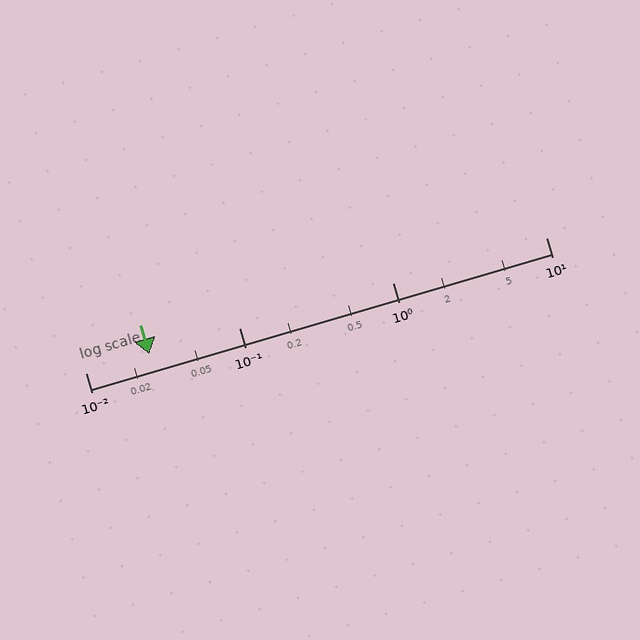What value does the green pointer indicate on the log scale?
The pointer indicates approximately 0.026.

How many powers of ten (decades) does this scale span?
The scale spans 3 decades, from 0.01 to 10.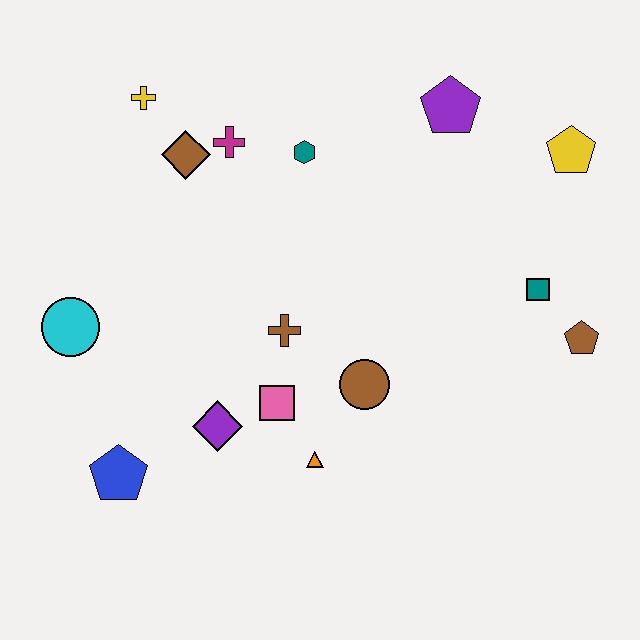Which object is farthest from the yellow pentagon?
The blue pentagon is farthest from the yellow pentagon.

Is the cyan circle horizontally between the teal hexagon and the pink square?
No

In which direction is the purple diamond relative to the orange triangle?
The purple diamond is to the left of the orange triangle.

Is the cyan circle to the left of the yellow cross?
Yes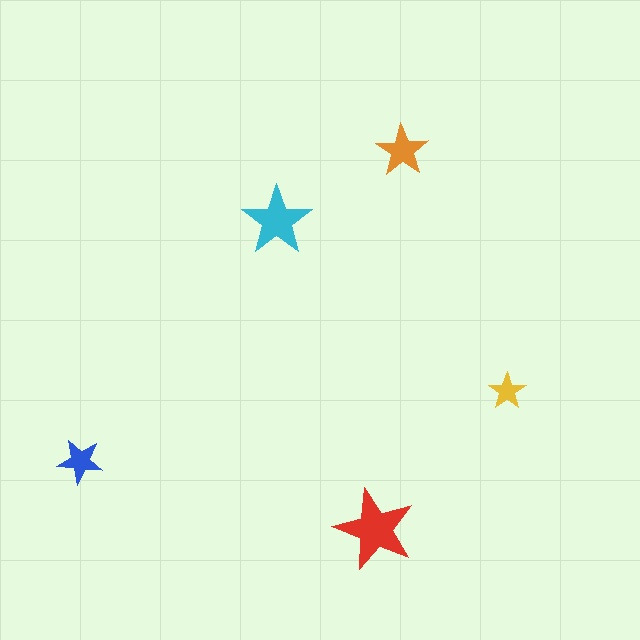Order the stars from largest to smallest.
the red one, the cyan one, the orange one, the blue one, the yellow one.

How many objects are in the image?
There are 5 objects in the image.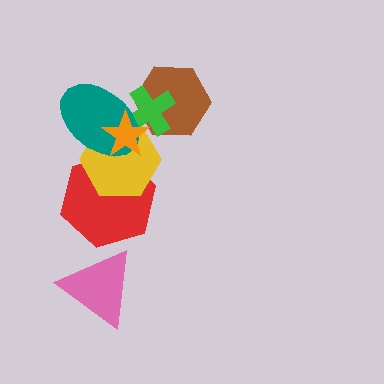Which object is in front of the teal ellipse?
The orange star is in front of the teal ellipse.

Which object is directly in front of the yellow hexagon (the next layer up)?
The green cross is directly in front of the yellow hexagon.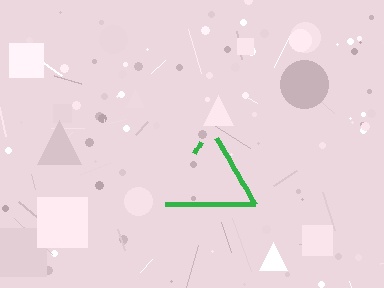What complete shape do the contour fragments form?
The contour fragments form a triangle.